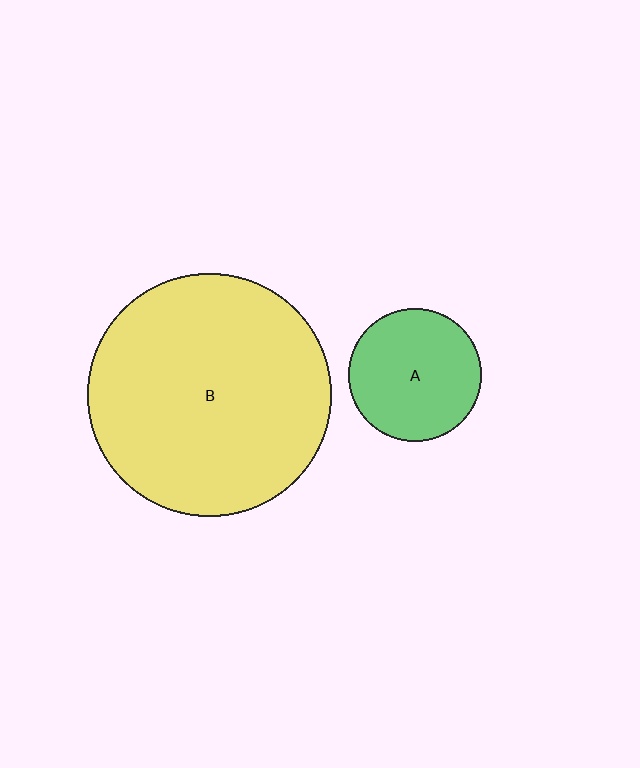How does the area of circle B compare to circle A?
Approximately 3.4 times.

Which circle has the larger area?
Circle B (yellow).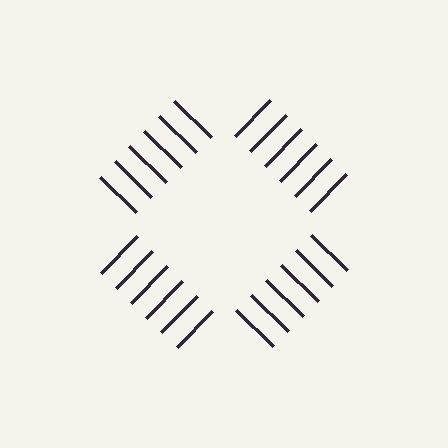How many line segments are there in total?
24 — 6 along each of the 4 edges.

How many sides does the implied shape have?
4 sides — the line-ends trace a square.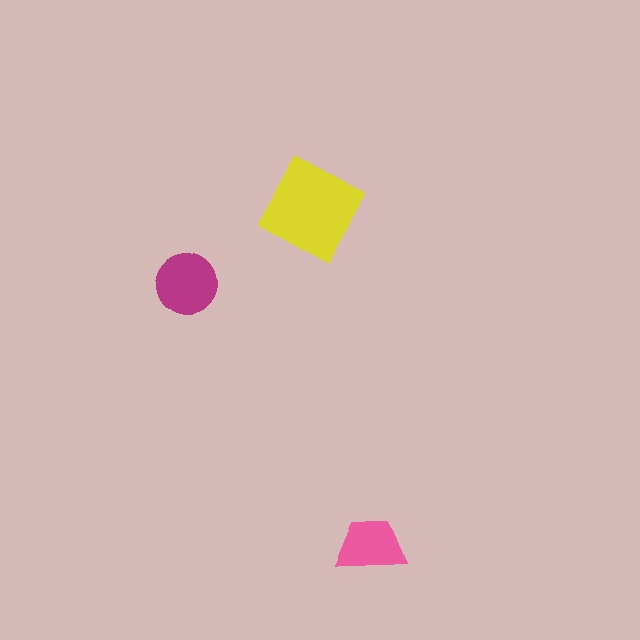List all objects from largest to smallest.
The yellow diamond, the magenta circle, the pink trapezoid.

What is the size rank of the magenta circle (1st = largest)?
2nd.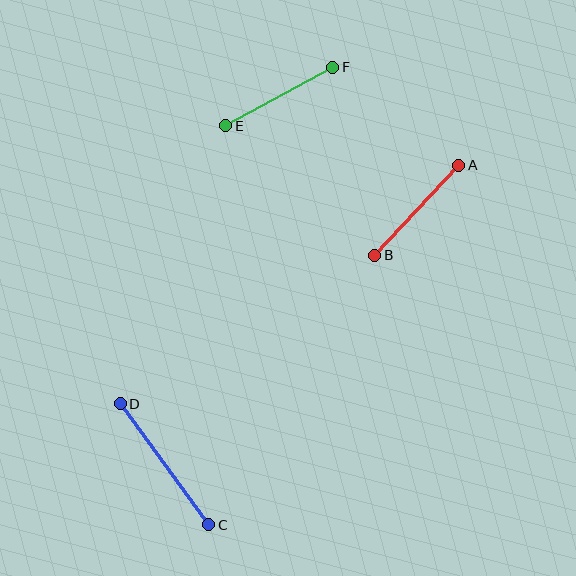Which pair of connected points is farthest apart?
Points C and D are farthest apart.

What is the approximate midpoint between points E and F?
The midpoint is at approximately (279, 97) pixels.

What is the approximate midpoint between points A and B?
The midpoint is at approximately (417, 210) pixels.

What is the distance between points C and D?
The distance is approximately 150 pixels.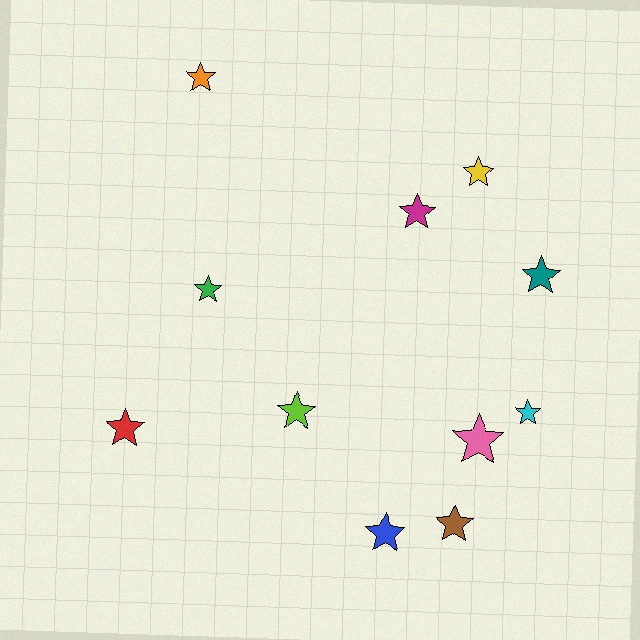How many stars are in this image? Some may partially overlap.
There are 11 stars.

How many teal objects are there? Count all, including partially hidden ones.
There is 1 teal object.